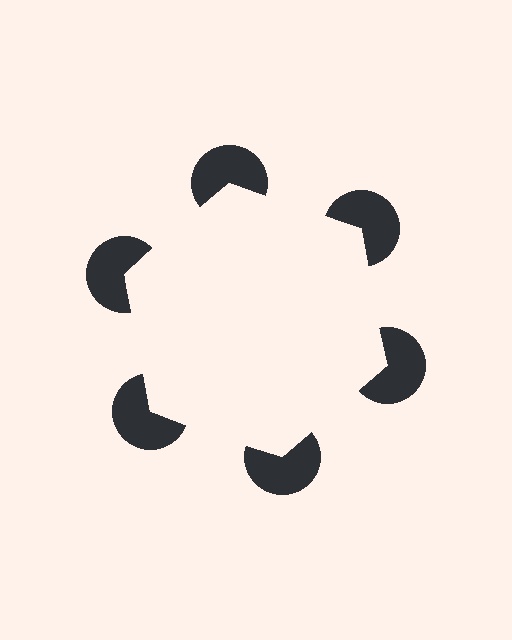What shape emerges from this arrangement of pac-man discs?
An illusory hexagon — its edges are inferred from the aligned wedge cuts in the pac-man discs, not physically drawn.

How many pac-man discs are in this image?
There are 6 — one at each vertex of the illusory hexagon.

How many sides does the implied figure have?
6 sides.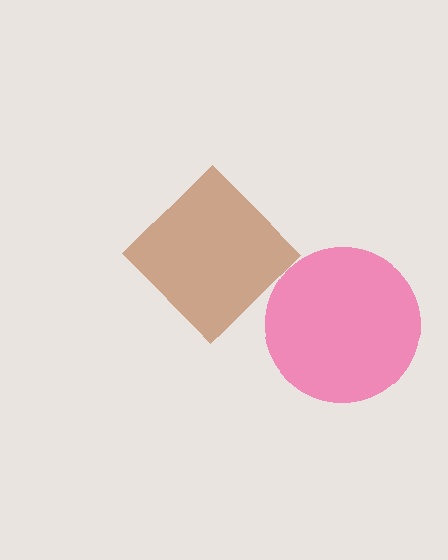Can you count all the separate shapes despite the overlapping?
Yes, there are 2 separate shapes.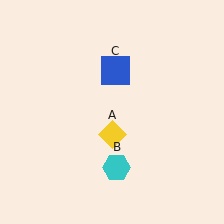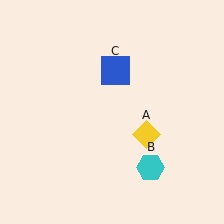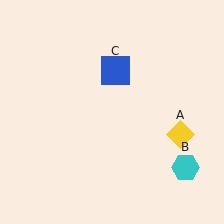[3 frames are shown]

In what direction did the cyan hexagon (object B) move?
The cyan hexagon (object B) moved right.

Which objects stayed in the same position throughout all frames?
Blue square (object C) remained stationary.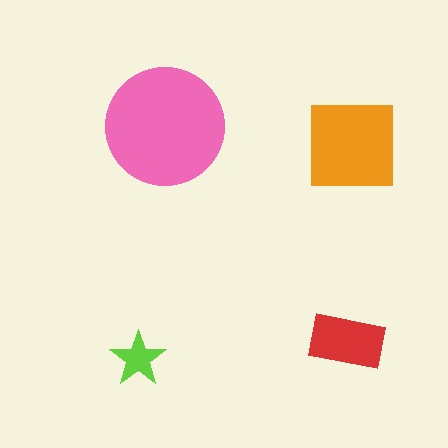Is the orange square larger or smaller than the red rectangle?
Larger.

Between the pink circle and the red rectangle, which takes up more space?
The pink circle.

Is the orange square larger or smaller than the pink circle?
Smaller.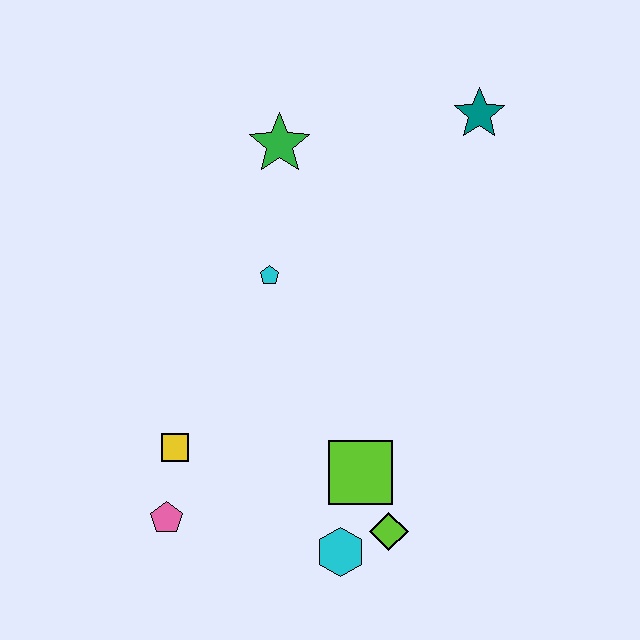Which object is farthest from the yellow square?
The teal star is farthest from the yellow square.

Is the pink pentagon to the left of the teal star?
Yes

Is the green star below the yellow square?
No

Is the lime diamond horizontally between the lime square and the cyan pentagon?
No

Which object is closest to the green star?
The cyan pentagon is closest to the green star.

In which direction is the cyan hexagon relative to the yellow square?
The cyan hexagon is to the right of the yellow square.